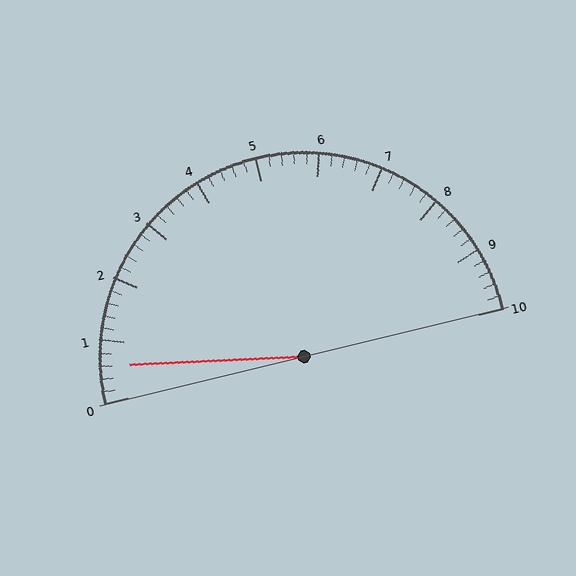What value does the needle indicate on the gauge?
The needle indicates approximately 0.6.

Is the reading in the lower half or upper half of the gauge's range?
The reading is in the lower half of the range (0 to 10).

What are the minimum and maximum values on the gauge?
The gauge ranges from 0 to 10.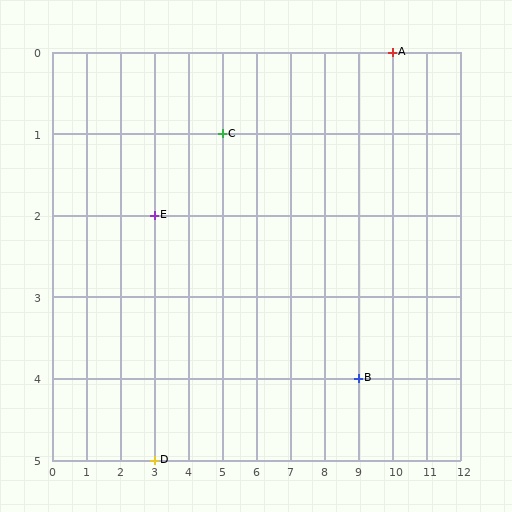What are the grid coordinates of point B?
Point B is at grid coordinates (9, 4).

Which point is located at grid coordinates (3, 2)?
Point E is at (3, 2).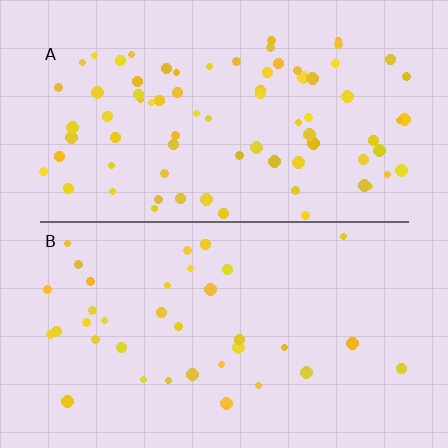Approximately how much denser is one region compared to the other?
Approximately 2.2× — region A over region B.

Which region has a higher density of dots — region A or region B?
A (the top).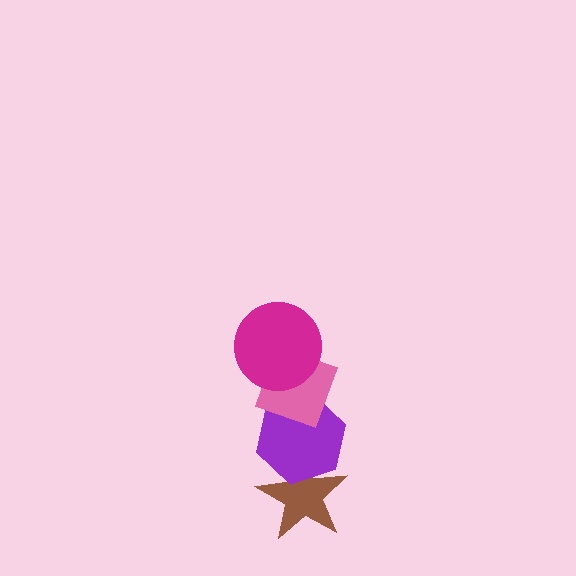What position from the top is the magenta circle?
The magenta circle is 1st from the top.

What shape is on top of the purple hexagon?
The pink diamond is on top of the purple hexagon.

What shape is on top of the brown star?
The purple hexagon is on top of the brown star.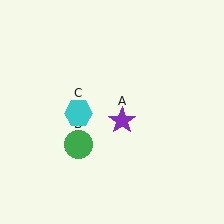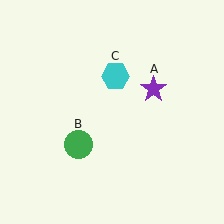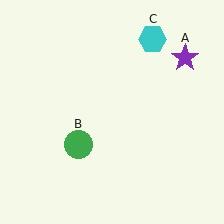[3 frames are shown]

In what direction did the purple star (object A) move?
The purple star (object A) moved up and to the right.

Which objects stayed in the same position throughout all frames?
Green circle (object B) remained stationary.